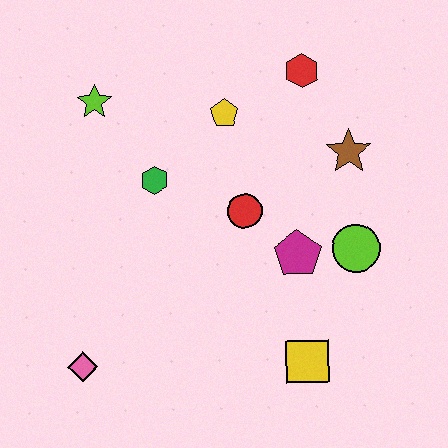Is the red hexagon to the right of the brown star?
No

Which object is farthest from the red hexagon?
The pink diamond is farthest from the red hexagon.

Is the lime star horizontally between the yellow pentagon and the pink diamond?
Yes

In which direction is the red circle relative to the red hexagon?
The red circle is below the red hexagon.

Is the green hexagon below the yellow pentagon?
Yes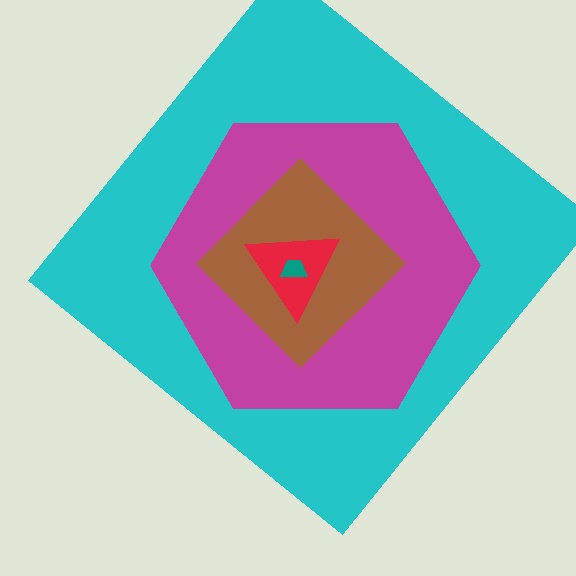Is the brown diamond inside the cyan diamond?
Yes.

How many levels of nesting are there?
5.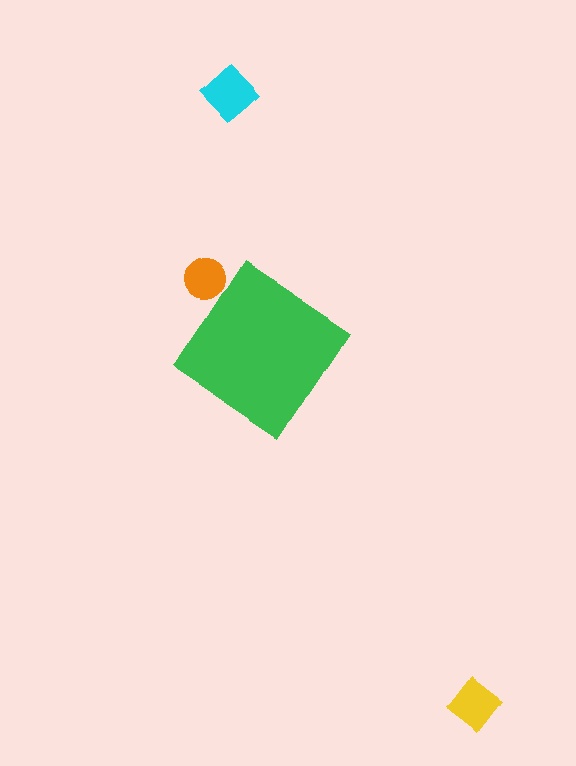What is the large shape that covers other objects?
A green diamond.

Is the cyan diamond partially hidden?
No, the cyan diamond is fully visible.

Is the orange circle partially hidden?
Yes, the orange circle is partially hidden behind the green diamond.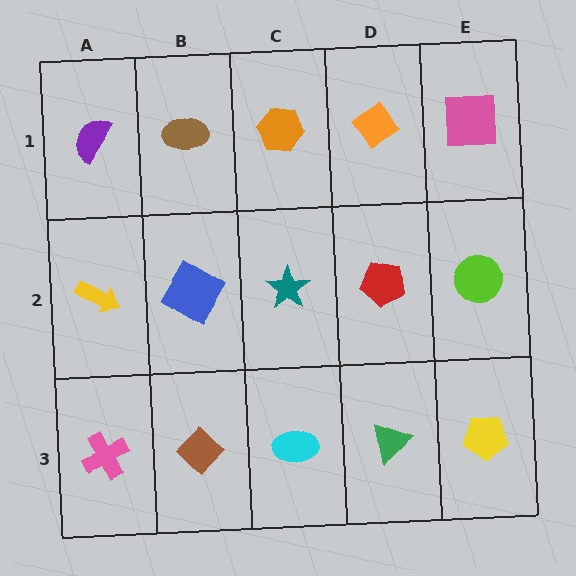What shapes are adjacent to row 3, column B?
A blue diamond (row 2, column B), a pink cross (row 3, column A), a cyan ellipse (row 3, column C).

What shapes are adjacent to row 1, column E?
A lime circle (row 2, column E), an orange diamond (row 1, column D).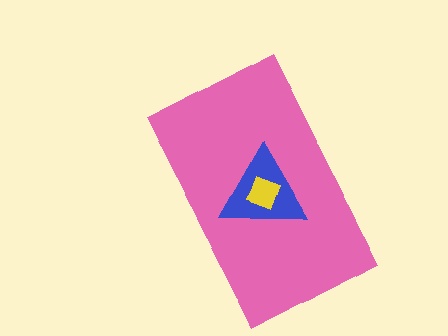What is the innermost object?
The yellow square.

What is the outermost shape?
The pink rectangle.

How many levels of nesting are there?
3.